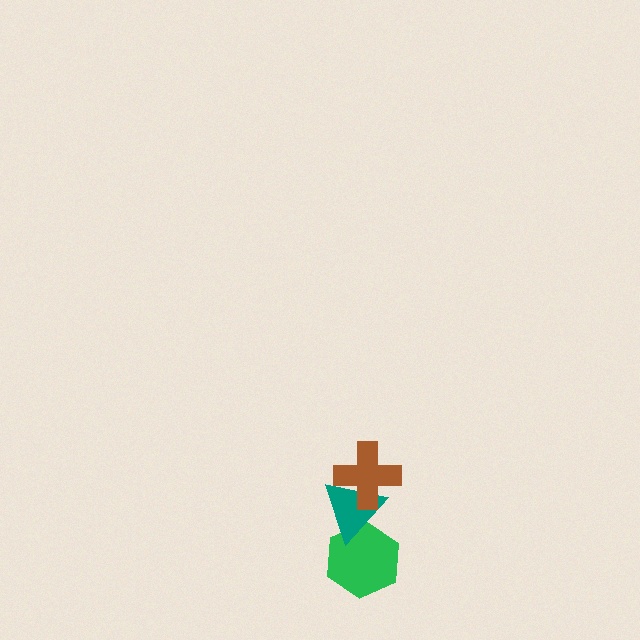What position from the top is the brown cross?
The brown cross is 1st from the top.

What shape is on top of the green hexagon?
The teal triangle is on top of the green hexagon.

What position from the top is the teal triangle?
The teal triangle is 2nd from the top.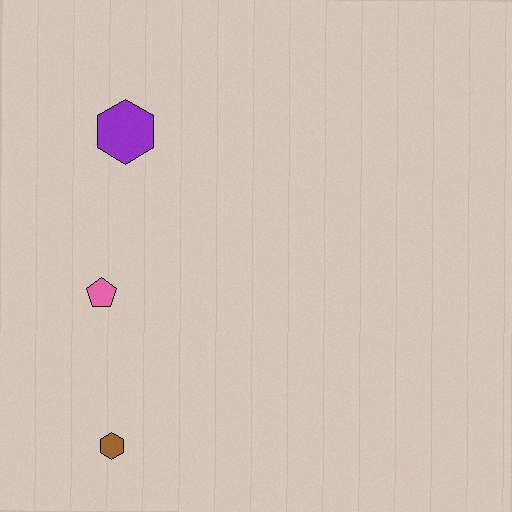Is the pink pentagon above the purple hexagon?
No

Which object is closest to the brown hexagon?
The pink pentagon is closest to the brown hexagon.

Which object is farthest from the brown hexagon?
The purple hexagon is farthest from the brown hexagon.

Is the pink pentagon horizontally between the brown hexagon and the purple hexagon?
No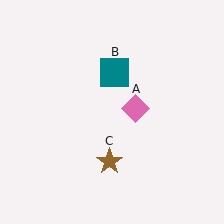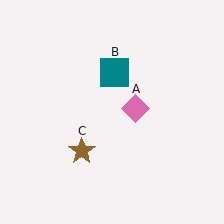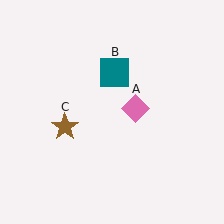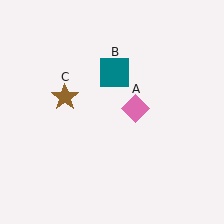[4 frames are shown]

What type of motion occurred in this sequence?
The brown star (object C) rotated clockwise around the center of the scene.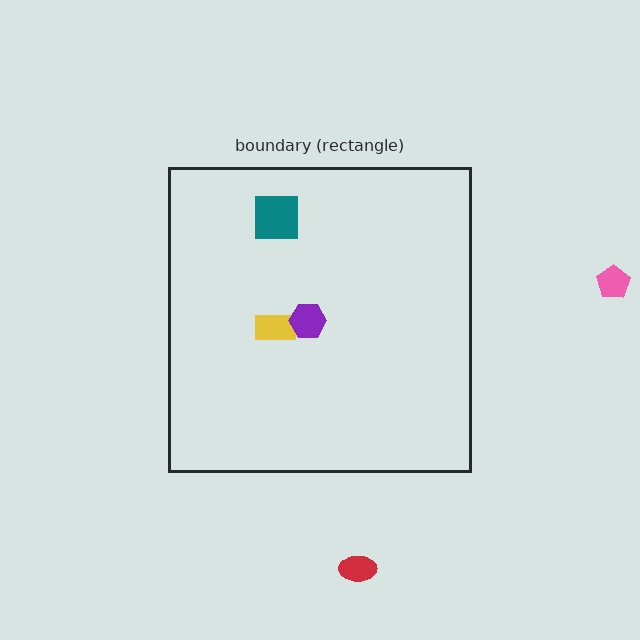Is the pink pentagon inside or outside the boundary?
Outside.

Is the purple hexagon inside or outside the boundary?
Inside.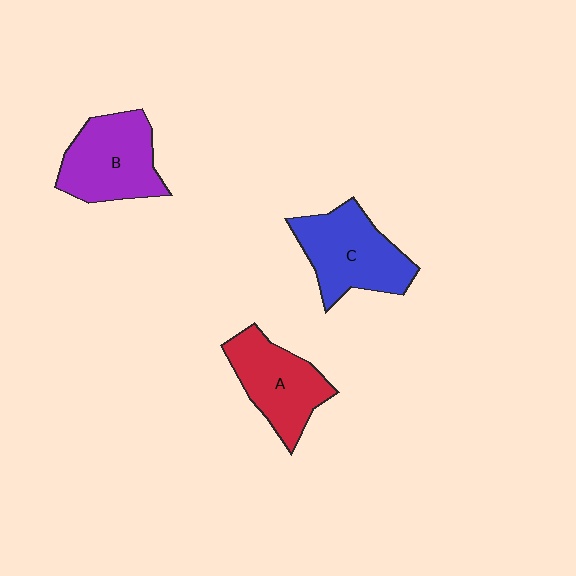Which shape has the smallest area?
Shape A (red).